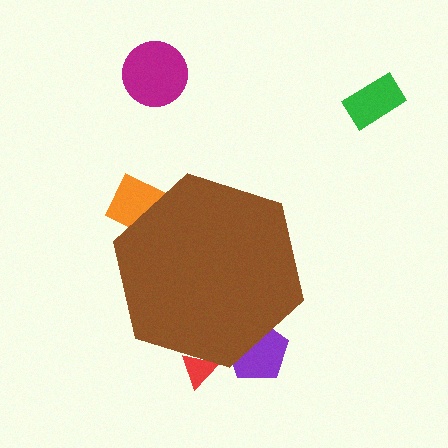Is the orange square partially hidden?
Yes, the orange square is partially hidden behind the brown hexagon.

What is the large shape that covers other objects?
A brown hexagon.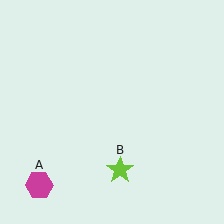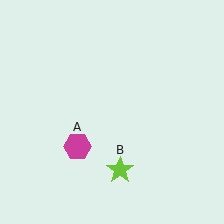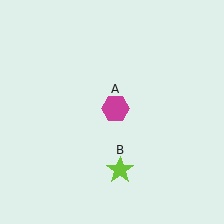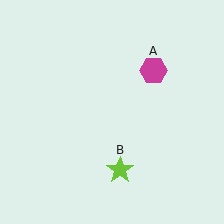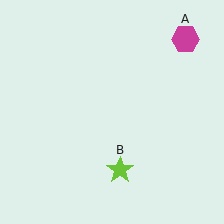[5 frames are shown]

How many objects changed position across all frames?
1 object changed position: magenta hexagon (object A).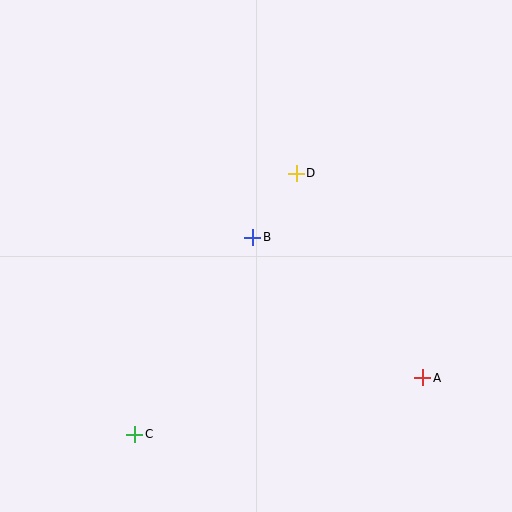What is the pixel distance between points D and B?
The distance between D and B is 77 pixels.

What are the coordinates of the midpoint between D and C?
The midpoint between D and C is at (215, 304).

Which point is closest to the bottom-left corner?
Point C is closest to the bottom-left corner.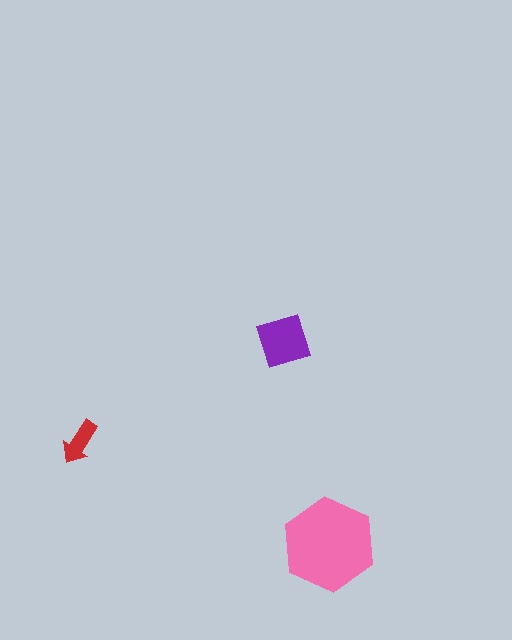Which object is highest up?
The purple square is topmost.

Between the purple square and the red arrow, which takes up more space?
The purple square.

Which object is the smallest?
The red arrow.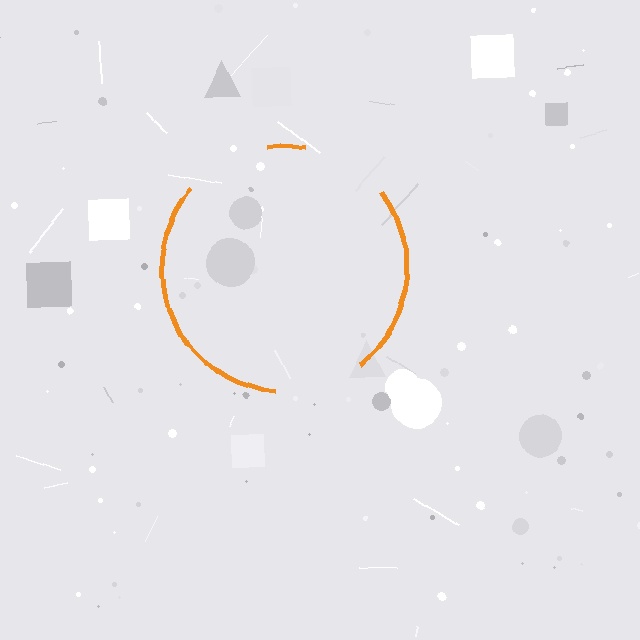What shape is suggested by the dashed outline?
The dashed outline suggests a circle.